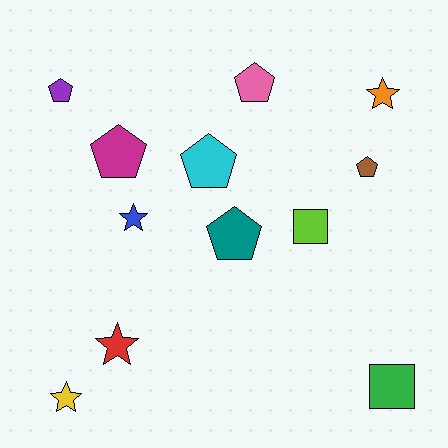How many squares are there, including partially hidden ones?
There are 2 squares.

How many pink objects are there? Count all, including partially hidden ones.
There is 1 pink object.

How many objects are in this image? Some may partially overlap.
There are 12 objects.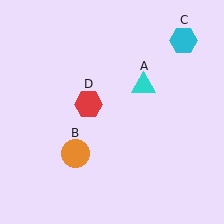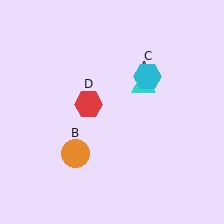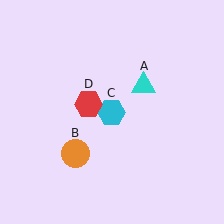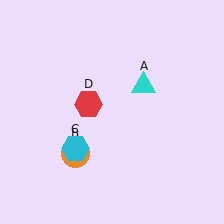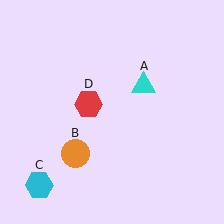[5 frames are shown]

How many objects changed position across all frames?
1 object changed position: cyan hexagon (object C).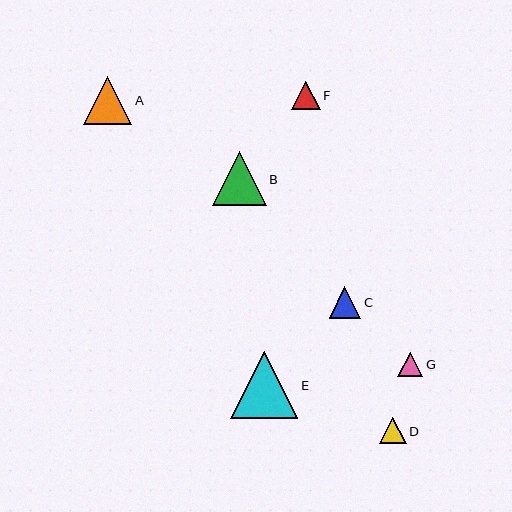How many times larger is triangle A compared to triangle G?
Triangle A is approximately 2.0 times the size of triangle G.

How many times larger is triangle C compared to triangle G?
Triangle C is approximately 1.3 times the size of triangle G.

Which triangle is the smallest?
Triangle G is the smallest with a size of approximately 25 pixels.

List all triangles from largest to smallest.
From largest to smallest: E, B, A, C, F, D, G.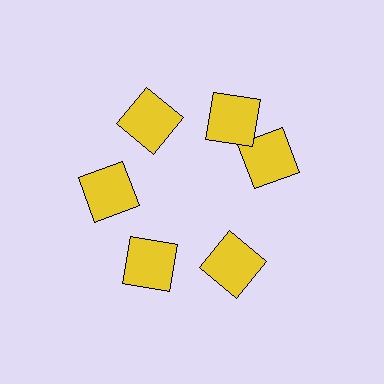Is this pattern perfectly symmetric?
No. The 6 yellow squares are arranged in a ring, but one element near the 3 o'clock position is rotated out of alignment along the ring, breaking the 6-fold rotational symmetry.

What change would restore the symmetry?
The symmetry would be restored by rotating it back into even spacing with its neighbors so that all 6 squares sit at equal angles and equal distance from the center.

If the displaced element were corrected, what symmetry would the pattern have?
It would have 6-fold rotational symmetry — the pattern would map onto itself every 60 degrees.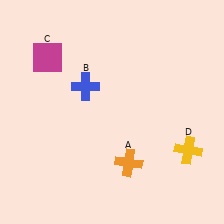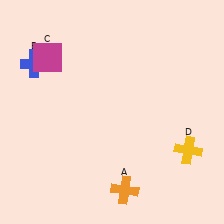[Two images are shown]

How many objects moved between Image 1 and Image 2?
2 objects moved between the two images.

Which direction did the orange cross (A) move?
The orange cross (A) moved down.